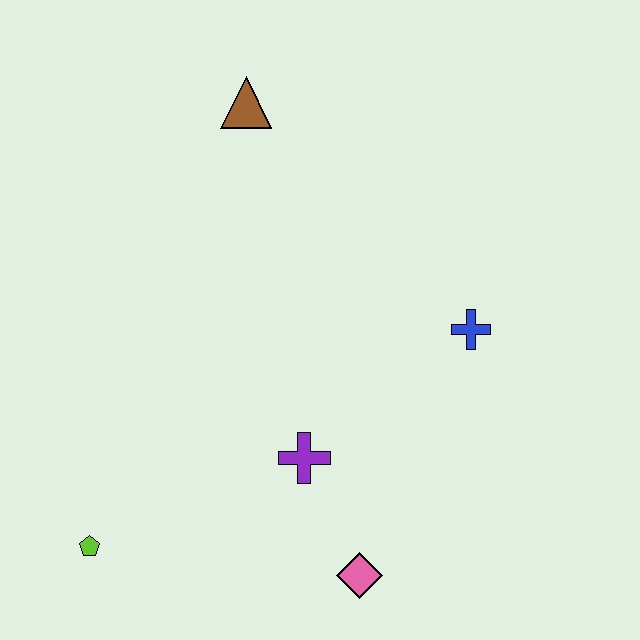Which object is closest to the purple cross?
The pink diamond is closest to the purple cross.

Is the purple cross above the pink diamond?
Yes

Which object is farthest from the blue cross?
The lime pentagon is farthest from the blue cross.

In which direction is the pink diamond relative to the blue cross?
The pink diamond is below the blue cross.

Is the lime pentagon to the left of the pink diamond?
Yes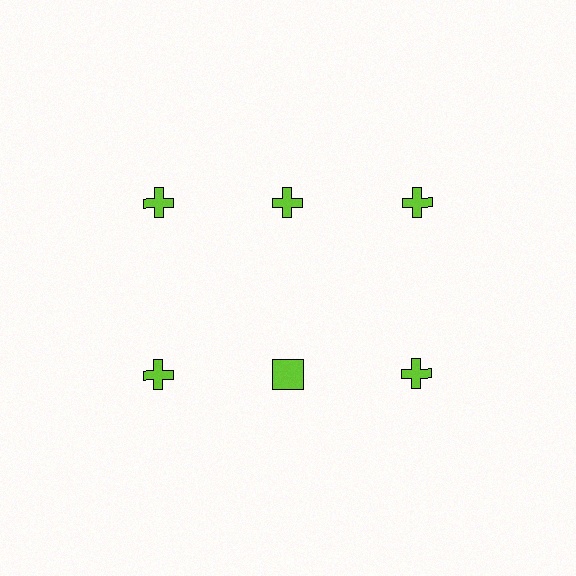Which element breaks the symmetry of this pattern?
The lime square in the second row, second from left column breaks the symmetry. All other shapes are lime crosses.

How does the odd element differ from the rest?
It has a different shape: square instead of cross.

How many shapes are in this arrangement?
There are 6 shapes arranged in a grid pattern.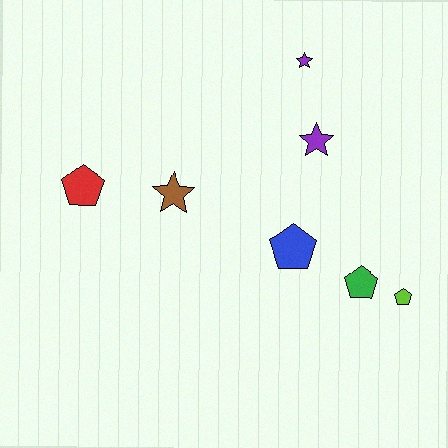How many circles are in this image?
There are no circles.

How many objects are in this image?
There are 7 objects.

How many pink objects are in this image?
There are no pink objects.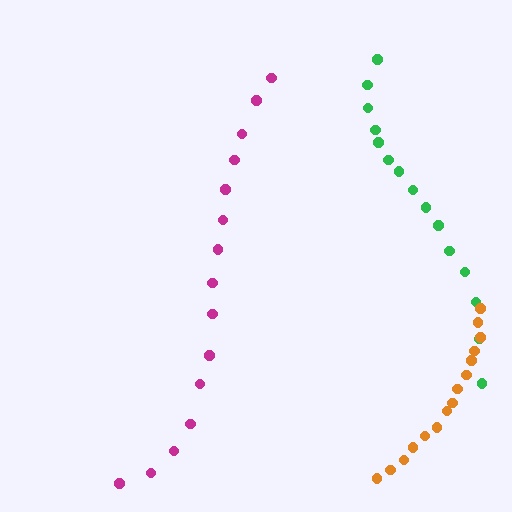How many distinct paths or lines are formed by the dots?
There are 3 distinct paths.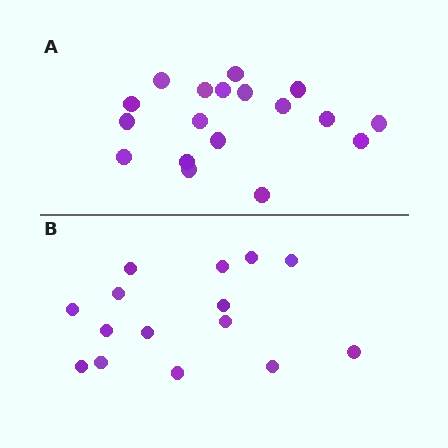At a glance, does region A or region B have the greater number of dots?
Region A (the top region) has more dots.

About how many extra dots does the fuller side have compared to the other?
Region A has just a few more — roughly 2 or 3 more dots than region B.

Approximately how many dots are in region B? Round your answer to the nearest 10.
About 20 dots. (The exact count is 15, which rounds to 20.)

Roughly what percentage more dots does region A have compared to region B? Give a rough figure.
About 20% more.